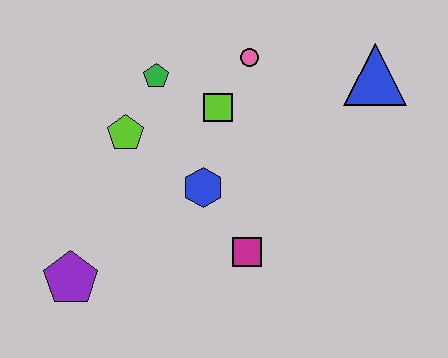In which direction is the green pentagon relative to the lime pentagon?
The green pentagon is above the lime pentagon.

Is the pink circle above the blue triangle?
Yes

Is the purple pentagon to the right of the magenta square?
No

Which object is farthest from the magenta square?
The blue triangle is farthest from the magenta square.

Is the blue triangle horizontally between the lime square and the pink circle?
No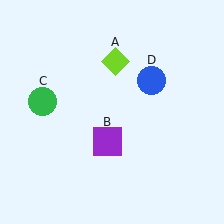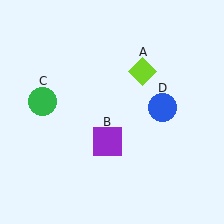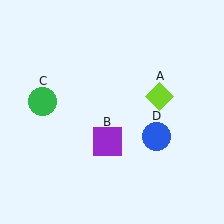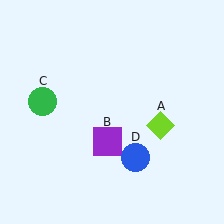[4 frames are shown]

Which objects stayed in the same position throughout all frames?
Purple square (object B) and green circle (object C) remained stationary.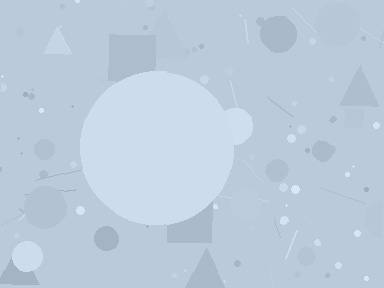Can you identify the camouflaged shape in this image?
The camouflaged shape is a circle.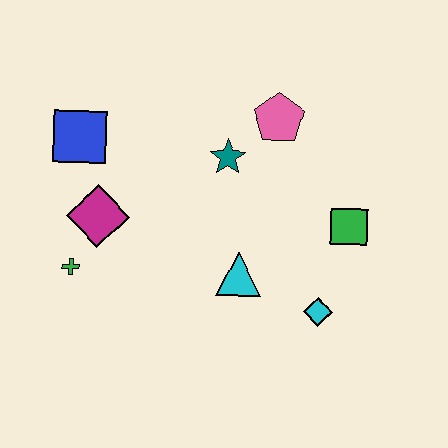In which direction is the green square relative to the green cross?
The green square is to the right of the green cross.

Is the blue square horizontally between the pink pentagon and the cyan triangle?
No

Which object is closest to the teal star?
The pink pentagon is closest to the teal star.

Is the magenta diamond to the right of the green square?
No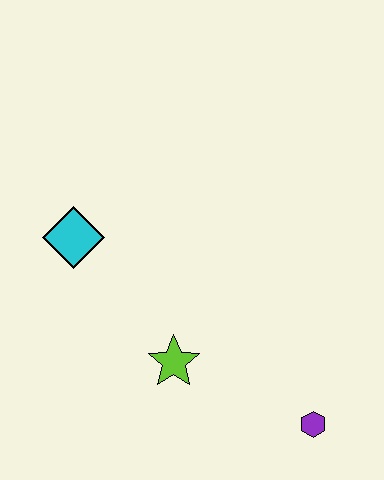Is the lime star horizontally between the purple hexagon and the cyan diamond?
Yes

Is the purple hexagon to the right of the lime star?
Yes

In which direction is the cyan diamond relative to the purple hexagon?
The cyan diamond is to the left of the purple hexagon.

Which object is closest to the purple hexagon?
The lime star is closest to the purple hexagon.